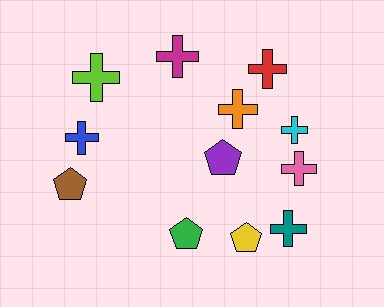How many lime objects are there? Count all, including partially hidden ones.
There is 1 lime object.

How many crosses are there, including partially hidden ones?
There are 8 crosses.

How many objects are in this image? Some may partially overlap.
There are 12 objects.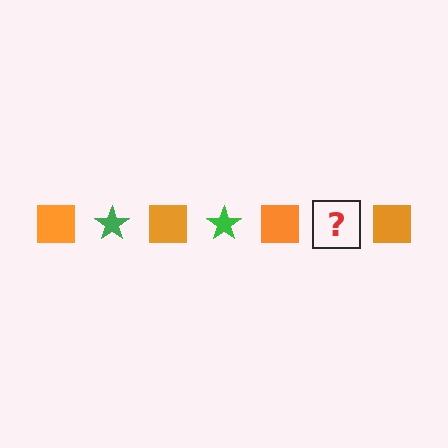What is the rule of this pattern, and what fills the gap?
The rule is that the pattern alternates between orange square and green star. The gap should be filled with a green star.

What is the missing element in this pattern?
The missing element is a green star.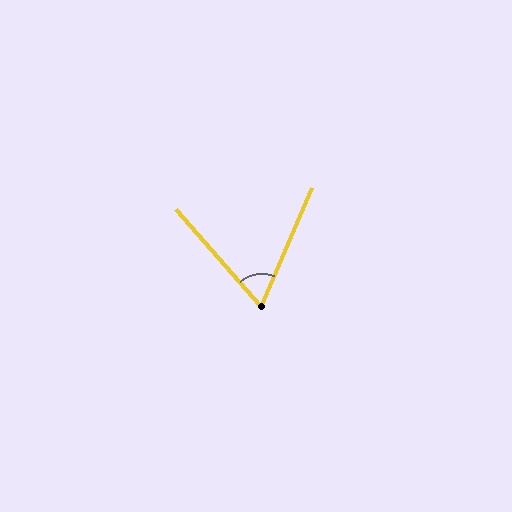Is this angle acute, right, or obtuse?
It is acute.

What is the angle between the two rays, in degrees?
Approximately 65 degrees.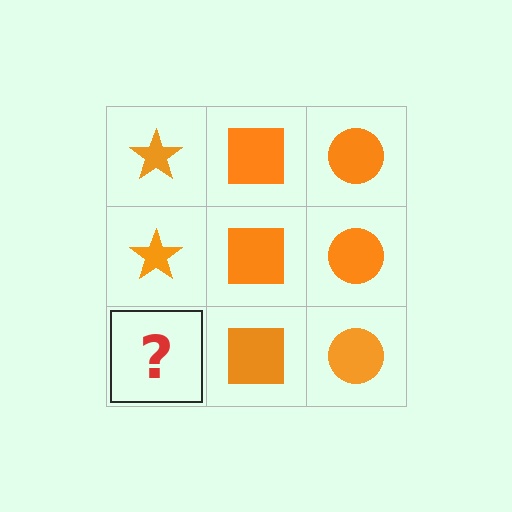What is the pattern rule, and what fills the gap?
The rule is that each column has a consistent shape. The gap should be filled with an orange star.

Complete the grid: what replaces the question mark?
The question mark should be replaced with an orange star.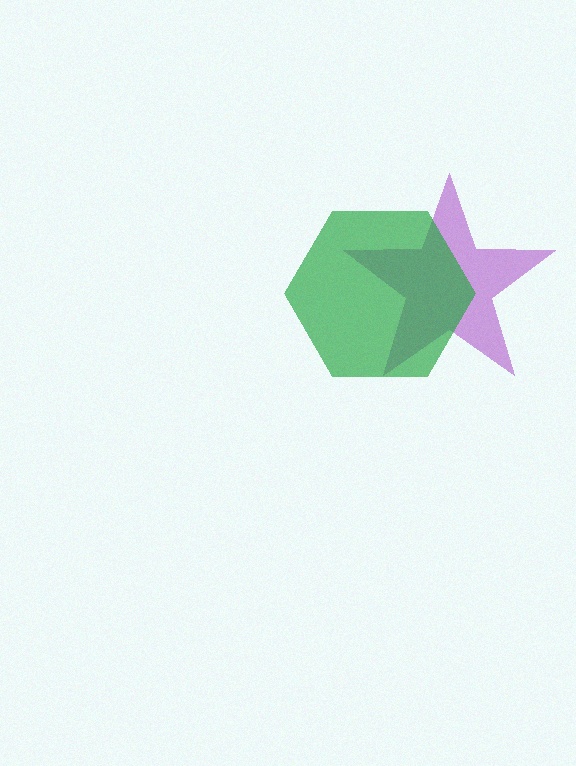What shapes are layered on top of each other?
The layered shapes are: a purple star, a green hexagon.